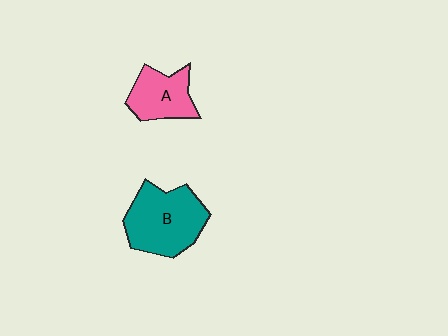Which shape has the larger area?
Shape B (teal).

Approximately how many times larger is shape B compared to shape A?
Approximately 1.6 times.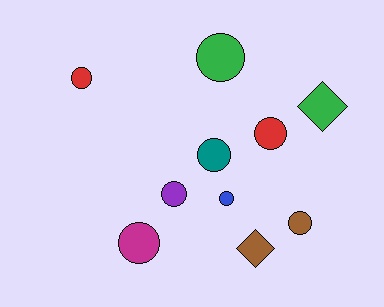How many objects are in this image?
There are 10 objects.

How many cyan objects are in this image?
There are no cyan objects.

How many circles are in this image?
There are 8 circles.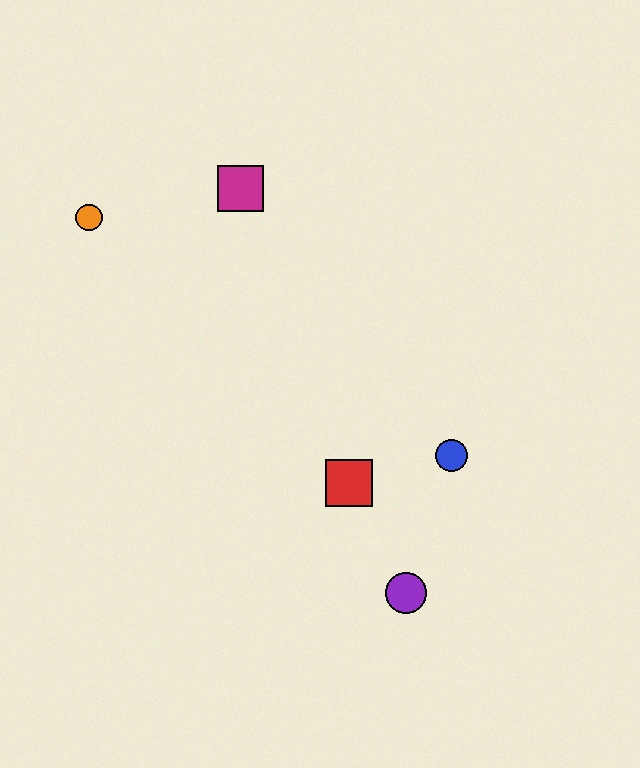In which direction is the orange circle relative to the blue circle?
The orange circle is to the left of the blue circle.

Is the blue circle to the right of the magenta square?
Yes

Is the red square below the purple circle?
No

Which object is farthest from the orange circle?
The purple circle is farthest from the orange circle.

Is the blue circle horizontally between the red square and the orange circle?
No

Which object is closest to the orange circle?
The magenta square is closest to the orange circle.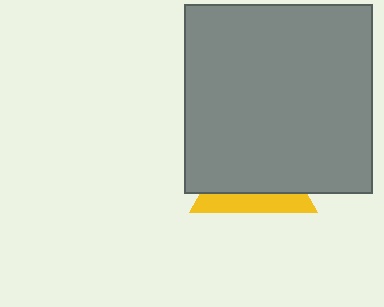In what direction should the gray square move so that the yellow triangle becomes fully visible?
The gray square should move up. That is the shortest direction to clear the overlap and leave the yellow triangle fully visible.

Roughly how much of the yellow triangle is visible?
A small part of it is visible (roughly 32%).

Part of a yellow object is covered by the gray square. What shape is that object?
It is a triangle.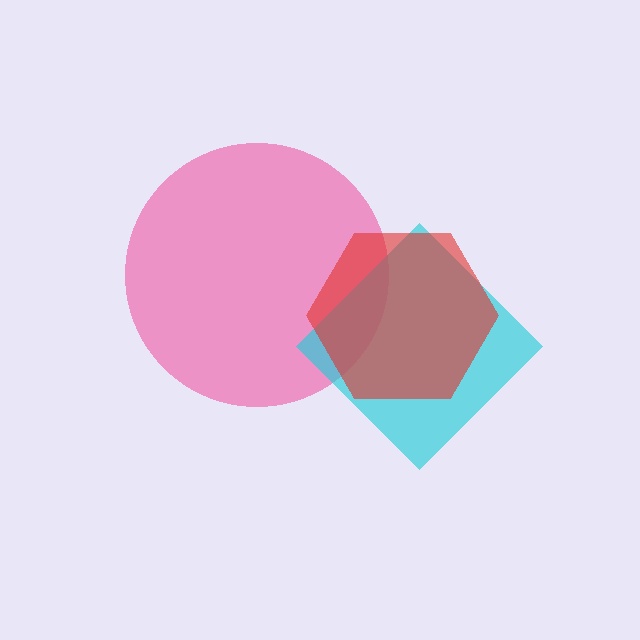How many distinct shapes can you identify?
There are 3 distinct shapes: a pink circle, a cyan diamond, a red hexagon.